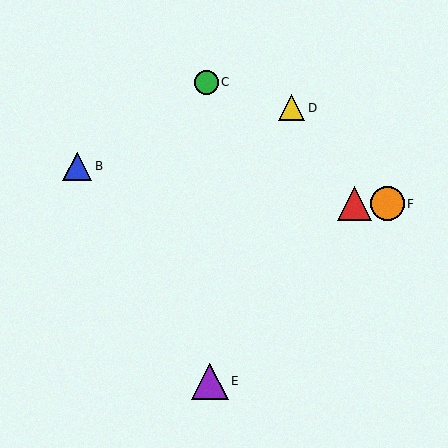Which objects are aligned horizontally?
Objects A, F are aligned horizontally.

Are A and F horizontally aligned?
Yes, both are at y≈204.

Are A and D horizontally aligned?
No, A is at y≈204 and D is at y≈108.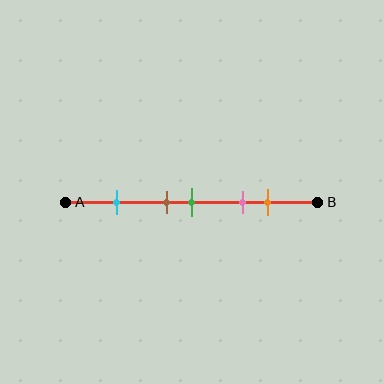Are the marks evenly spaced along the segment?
No, the marks are not evenly spaced.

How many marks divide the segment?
There are 5 marks dividing the segment.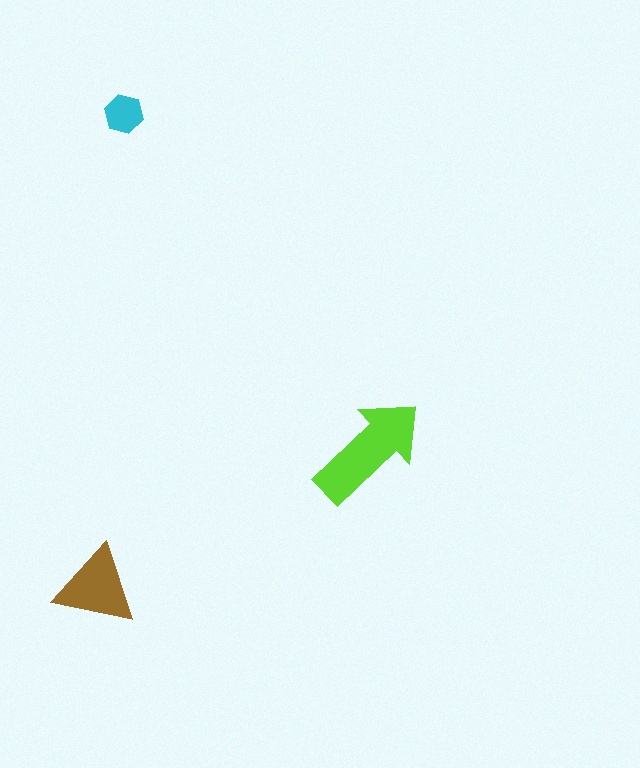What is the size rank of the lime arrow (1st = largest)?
1st.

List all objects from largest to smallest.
The lime arrow, the brown triangle, the cyan hexagon.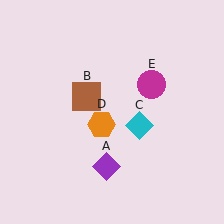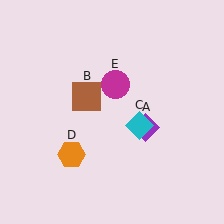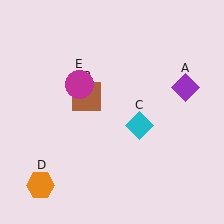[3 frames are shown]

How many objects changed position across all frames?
3 objects changed position: purple diamond (object A), orange hexagon (object D), magenta circle (object E).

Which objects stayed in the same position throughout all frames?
Brown square (object B) and cyan diamond (object C) remained stationary.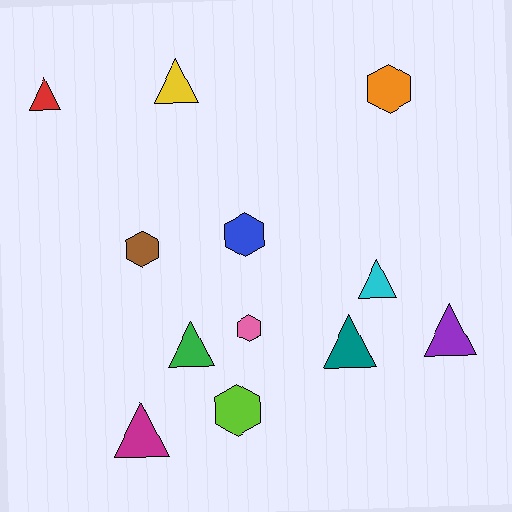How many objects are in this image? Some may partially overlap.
There are 12 objects.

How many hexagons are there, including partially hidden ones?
There are 5 hexagons.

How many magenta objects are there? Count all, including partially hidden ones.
There is 1 magenta object.